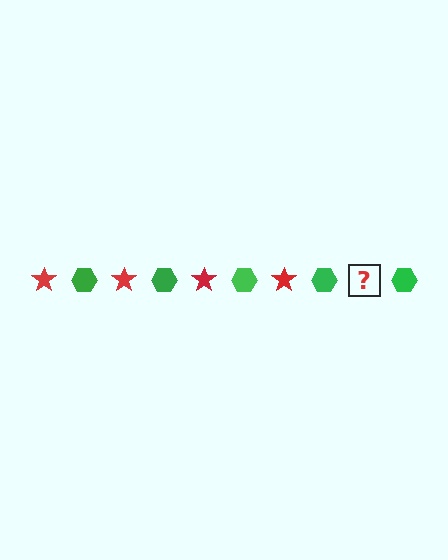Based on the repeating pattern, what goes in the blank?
The blank should be a red star.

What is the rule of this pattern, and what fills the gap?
The rule is that the pattern alternates between red star and green hexagon. The gap should be filled with a red star.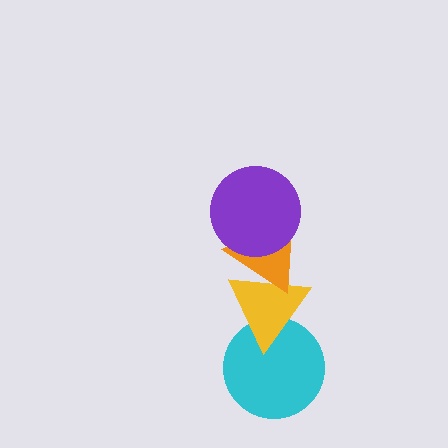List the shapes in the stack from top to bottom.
From top to bottom: the purple circle, the orange triangle, the yellow triangle, the cyan circle.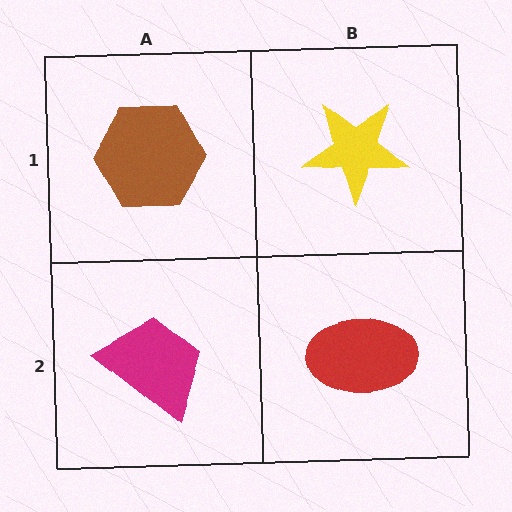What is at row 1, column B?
A yellow star.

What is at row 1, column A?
A brown hexagon.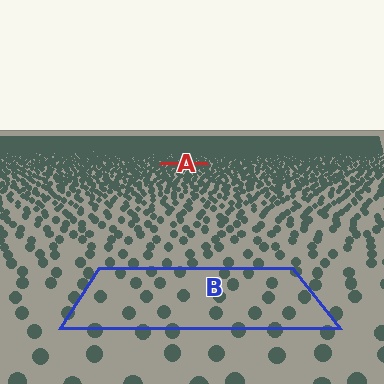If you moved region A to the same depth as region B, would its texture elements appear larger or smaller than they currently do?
They would appear larger. At a closer depth, the same texture elements are projected at a bigger on-screen size.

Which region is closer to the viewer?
Region B is closer. The texture elements there are larger and more spread out.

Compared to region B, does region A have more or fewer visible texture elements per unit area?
Region A has more texture elements per unit area — they are packed more densely because it is farther away.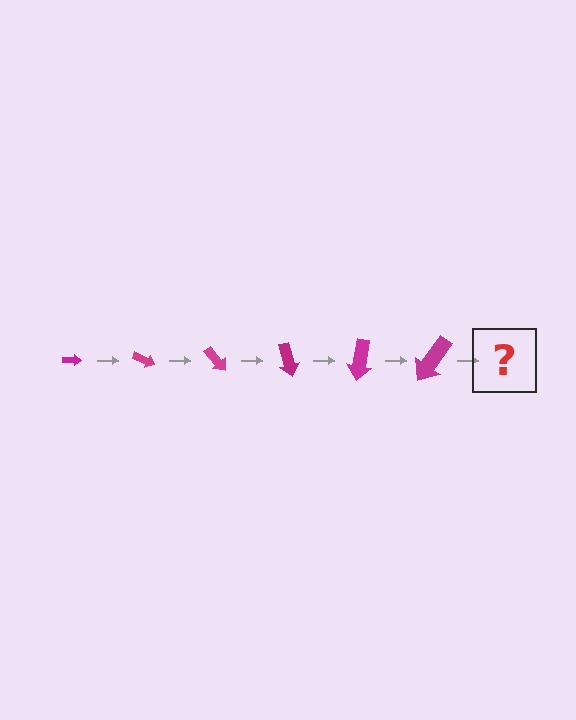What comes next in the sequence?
The next element should be an arrow, larger than the previous one and rotated 150 degrees from the start.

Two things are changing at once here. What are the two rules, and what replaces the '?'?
The two rules are that the arrow grows larger each step and it rotates 25 degrees each step. The '?' should be an arrow, larger than the previous one and rotated 150 degrees from the start.